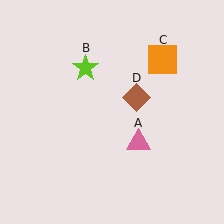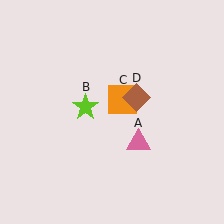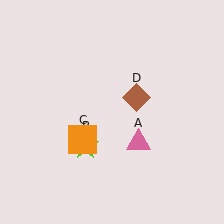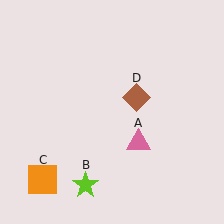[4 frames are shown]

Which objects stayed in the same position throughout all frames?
Pink triangle (object A) and brown diamond (object D) remained stationary.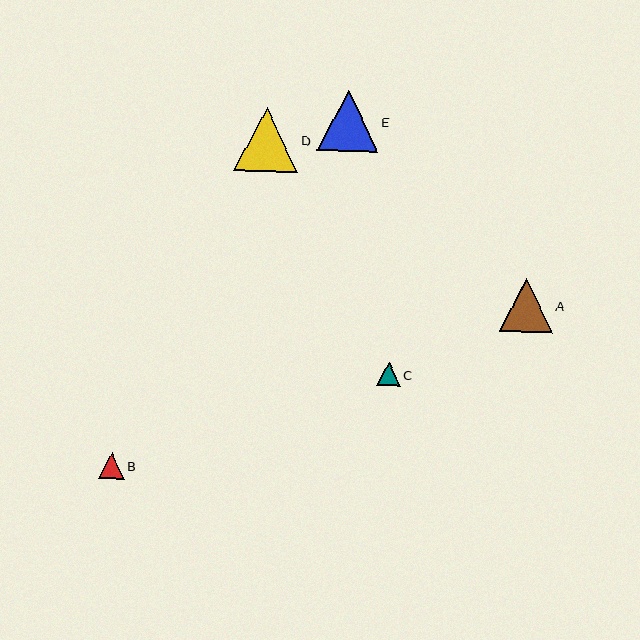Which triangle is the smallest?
Triangle C is the smallest with a size of approximately 24 pixels.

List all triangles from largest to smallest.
From largest to smallest: D, E, A, B, C.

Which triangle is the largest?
Triangle D is the largest with a size of approximately 64 pixels.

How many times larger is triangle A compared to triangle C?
Triangle A is approximately 2.2 times the size of triangle C.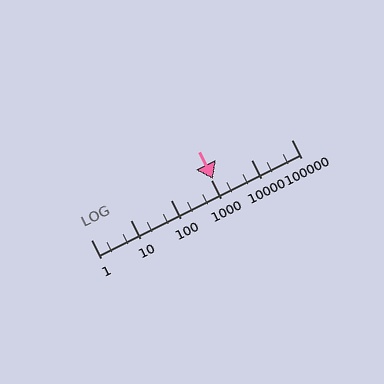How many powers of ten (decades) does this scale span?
The scale spans 5 decades, from 1 to 100000.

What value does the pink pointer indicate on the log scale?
The pointer indicates approximately 1100.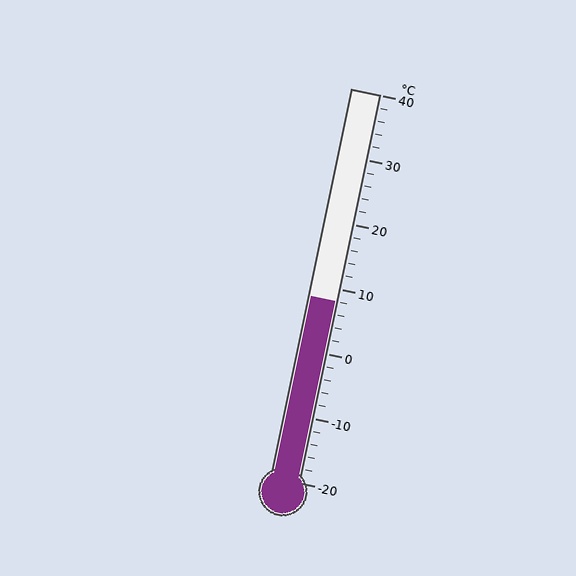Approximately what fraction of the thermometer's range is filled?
The thermometer is filled to approximately 45% of its range.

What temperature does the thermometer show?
The thermometer shows approximately 8°C.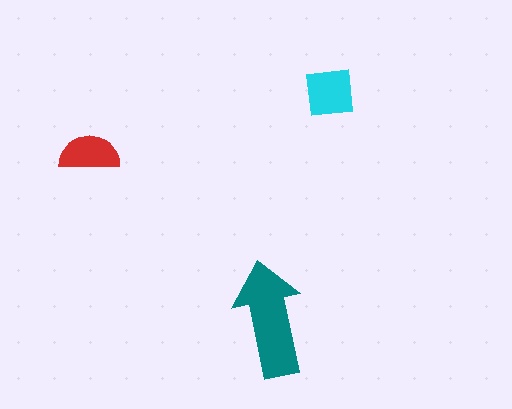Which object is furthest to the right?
The cyan square is rightmost.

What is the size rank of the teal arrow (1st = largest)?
1st.